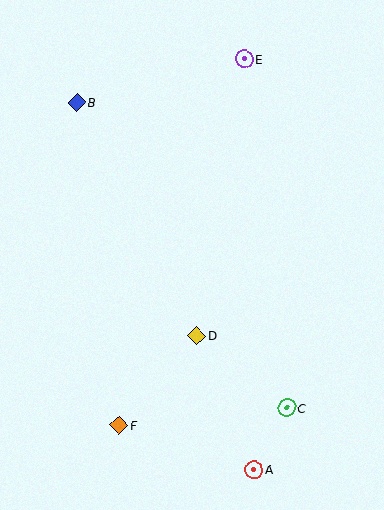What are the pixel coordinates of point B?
Point B is at (77, 102).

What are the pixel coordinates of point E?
Point E is at (244, 59).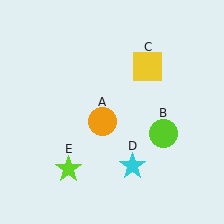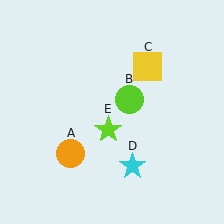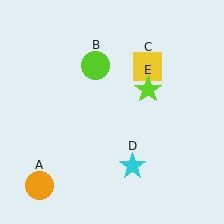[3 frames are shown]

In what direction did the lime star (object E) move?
The lime star (object E) moved up and to the right.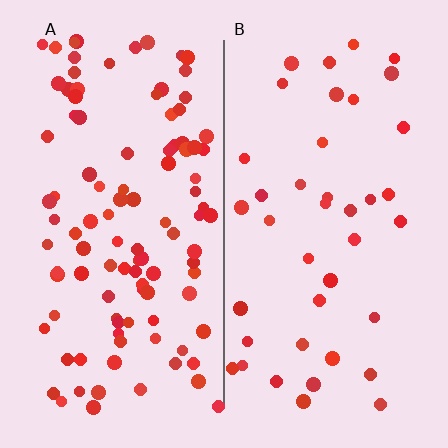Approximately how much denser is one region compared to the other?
Approximately 2.6× — region A over region B.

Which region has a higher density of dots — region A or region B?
A (the left).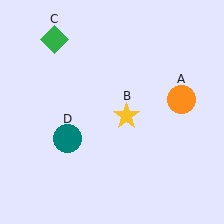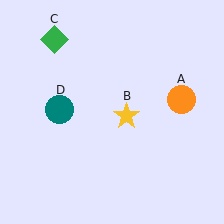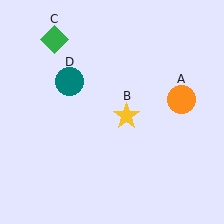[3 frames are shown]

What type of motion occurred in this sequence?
The teal circle (object D) rotated clockwise around the center of the scene.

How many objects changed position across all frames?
1 object changed position: teal circle (object D).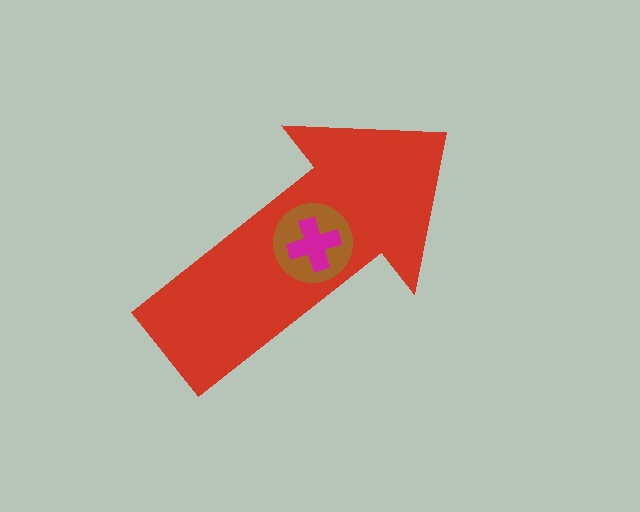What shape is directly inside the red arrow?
The brown circle.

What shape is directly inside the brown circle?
The magenta cross.